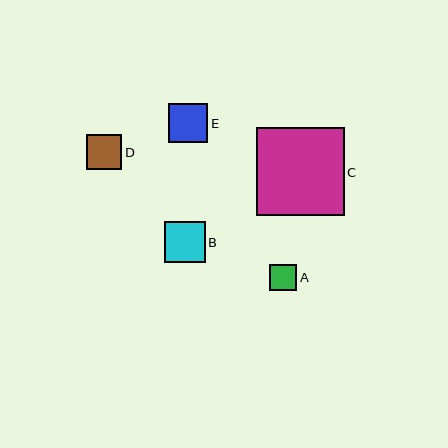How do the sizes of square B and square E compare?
Square B and square E are approximately the same size.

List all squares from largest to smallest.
From largest to smallest: C, B, E, D, A.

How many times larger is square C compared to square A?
Square C is approximately 3.3 times the size of square A.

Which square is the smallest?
Square A is the smallest with a size of approximately 27 pixels.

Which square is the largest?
Square C is the largest with a size of approximately 88 pixels.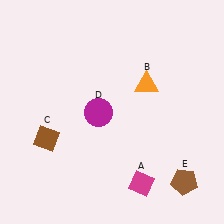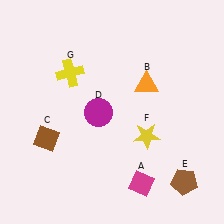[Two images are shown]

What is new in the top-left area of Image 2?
A yellow cross (G) was added in the top-left area of Image 2.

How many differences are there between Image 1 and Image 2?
There are 2 differences between the two images.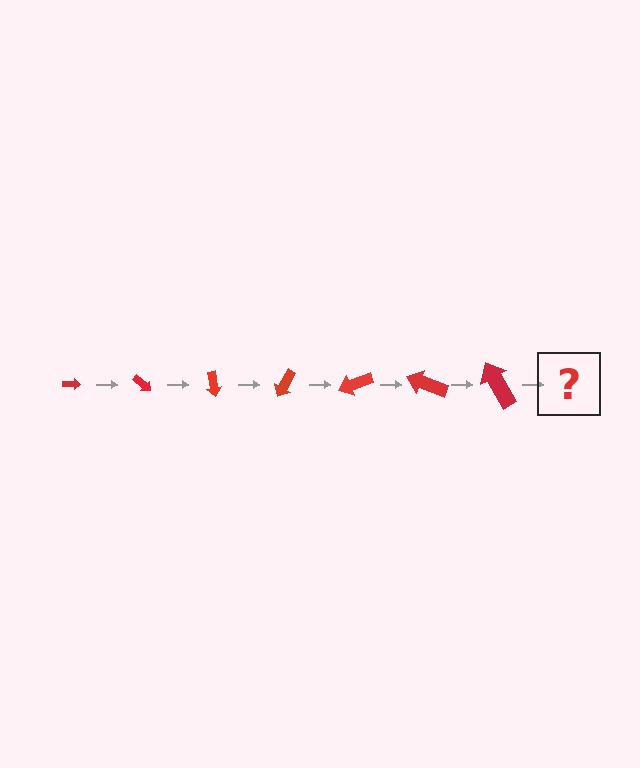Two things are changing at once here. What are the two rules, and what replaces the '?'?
The two rules are that the arrow grows larger each step and it rotates 40 degrees each step. The '?' should be an arrow, larger than the previous one and rotated 280 degrees from the start.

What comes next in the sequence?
The next element should be an arrow, larger than the previous one and rotated 280 degrees from the start.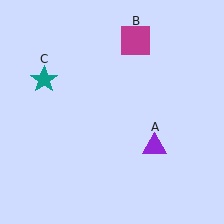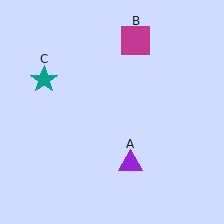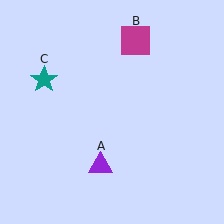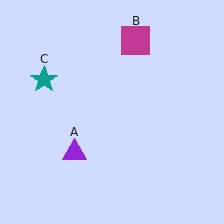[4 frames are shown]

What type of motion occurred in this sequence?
The purple triangle (object A) rotated clockwise around the center of the scene.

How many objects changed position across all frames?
1 object changed position: purple triangle (object A).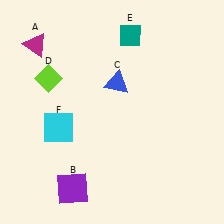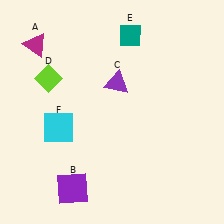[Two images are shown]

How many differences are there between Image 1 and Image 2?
There is 1 difference between the two images.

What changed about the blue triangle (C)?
In Image 1, C is blue. In Image 2, it changed to purple.